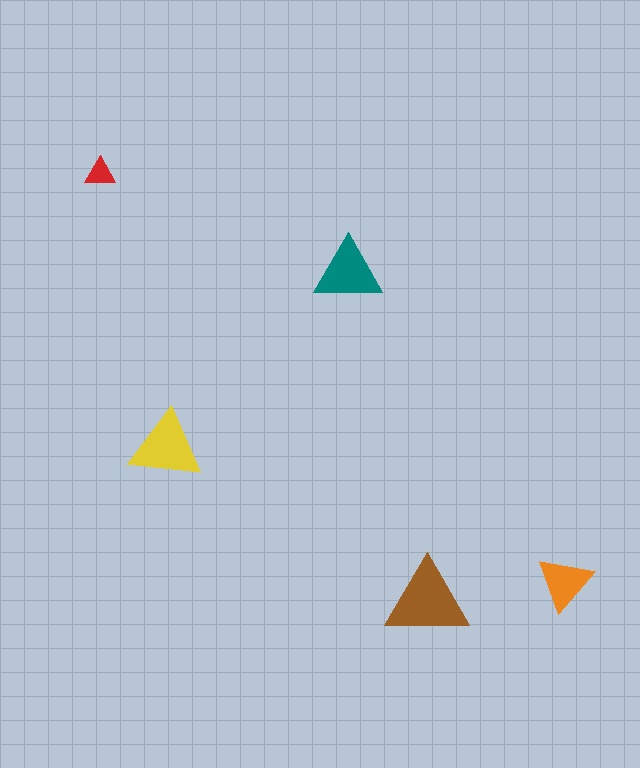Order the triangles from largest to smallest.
the brown one, the yellow one, the teal one, the orange one, the red one.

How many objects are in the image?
There are 5 objects in the image.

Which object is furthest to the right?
The orange triangle is rightmost.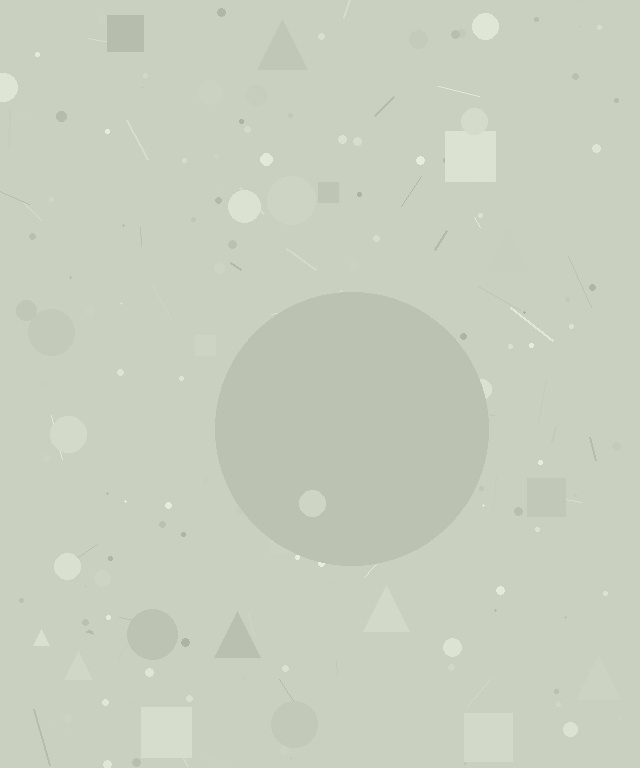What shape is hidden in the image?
A circle is hidden in the image.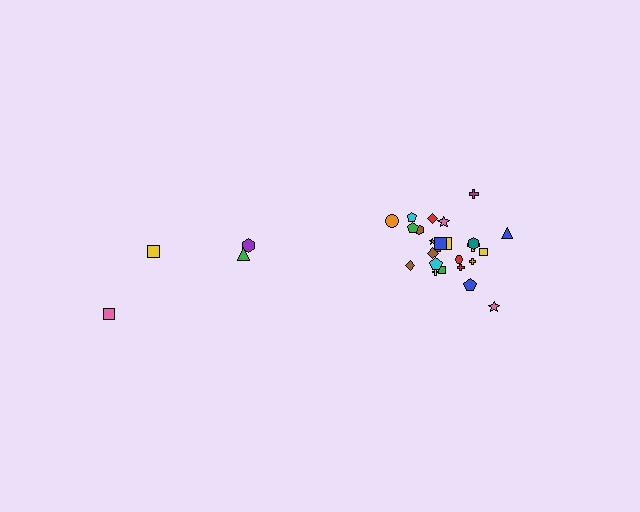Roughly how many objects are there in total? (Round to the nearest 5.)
Roughly 30 objects in total.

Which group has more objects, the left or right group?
The right group.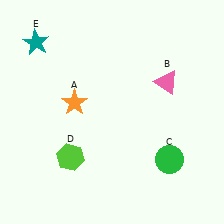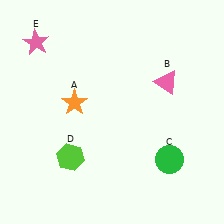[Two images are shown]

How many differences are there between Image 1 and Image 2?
There is 1 difference between the two images.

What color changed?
The star (E) changed from teal in Image 1 to pink in Image 2.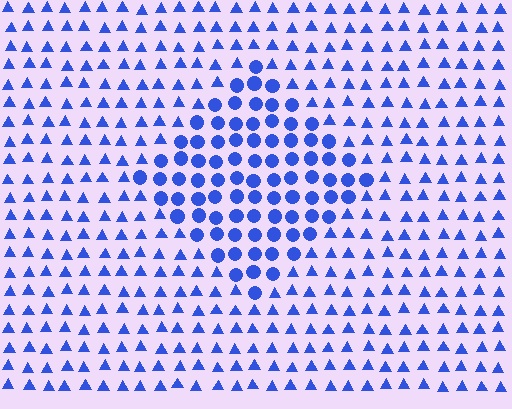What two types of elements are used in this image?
The image uses circles inside the diamond region and triangles outside it.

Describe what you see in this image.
The image is filled with small blue elements arranged in a uniform grid. A diamond-shaped region contains circles, while the surrounding area contains triangles. The boundary is defined purely by the change in element shape.